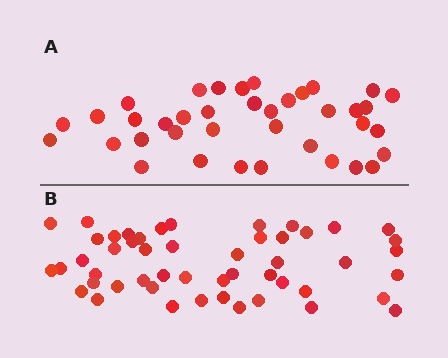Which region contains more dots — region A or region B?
Region B (the bottom region) has more dots.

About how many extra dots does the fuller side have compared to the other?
Region B has roughly 12 or so more dots than region A.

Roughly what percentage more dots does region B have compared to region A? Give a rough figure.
About 30% more.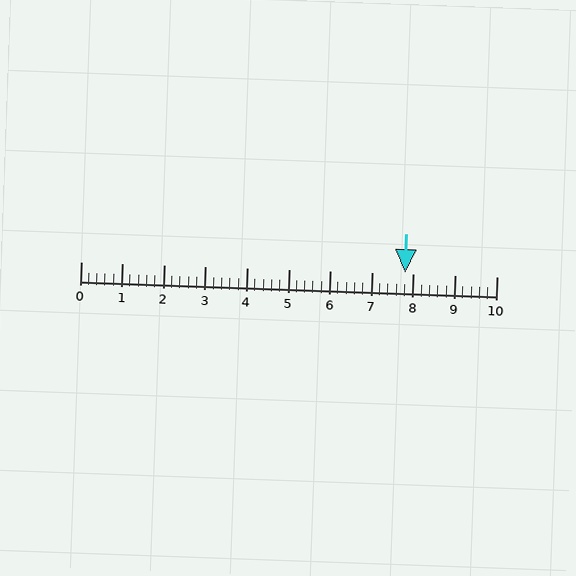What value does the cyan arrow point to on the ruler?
The cyan arrow points to approximately 7.8.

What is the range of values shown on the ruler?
The ruler shows values from 0 to 10.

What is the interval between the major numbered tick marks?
The major tick marks are spaced 1 units apart.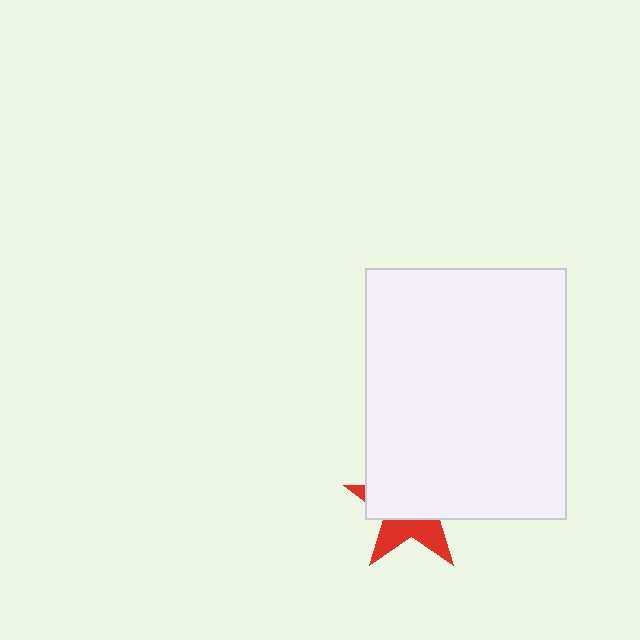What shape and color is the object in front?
The object in front is a white rectangle.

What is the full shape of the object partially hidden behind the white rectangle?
The partially hidden object is a red star.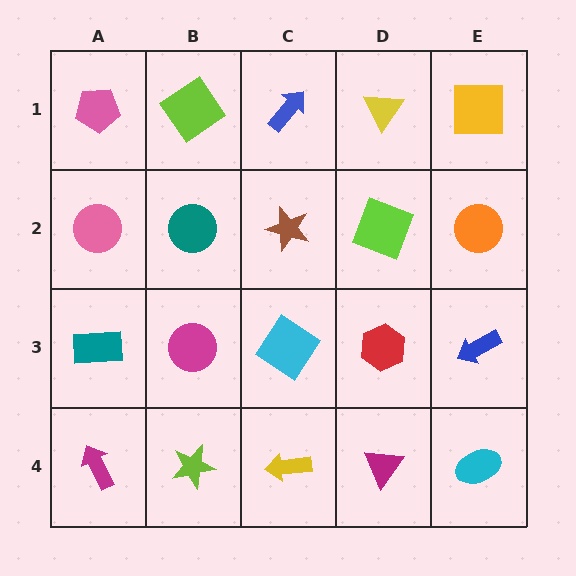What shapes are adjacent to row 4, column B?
A magenta circle (row 3, column B), a magenta arrow (row 4, column A), a yellow arrow (row 4, column C).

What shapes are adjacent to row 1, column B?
A teal circle (row 2, column B), a pink pentagon (row 1, column A), a blue arrow (row 1, column C).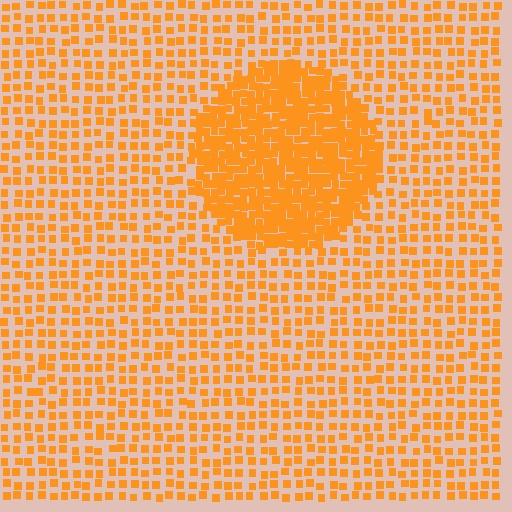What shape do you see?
I see a circle.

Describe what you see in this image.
The image contains small orange elements arranged at two different densities. A circle-shaped region is visible where the elements are more densely packed than the surrounding area.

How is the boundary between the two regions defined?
The boundary is defined by a change in element density (approximately 2.4x ratio). All elements are the same color, size, and shape.